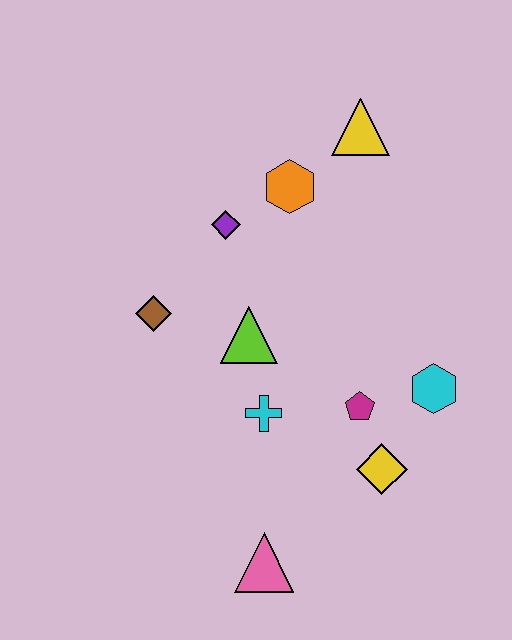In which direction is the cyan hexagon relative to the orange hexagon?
The cyan hexagon is below the orange hexagon.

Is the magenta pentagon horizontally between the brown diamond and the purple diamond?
No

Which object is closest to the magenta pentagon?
The yellow diamond is closest to the magenta pentagon.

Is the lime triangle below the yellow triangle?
Yes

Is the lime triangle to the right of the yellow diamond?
No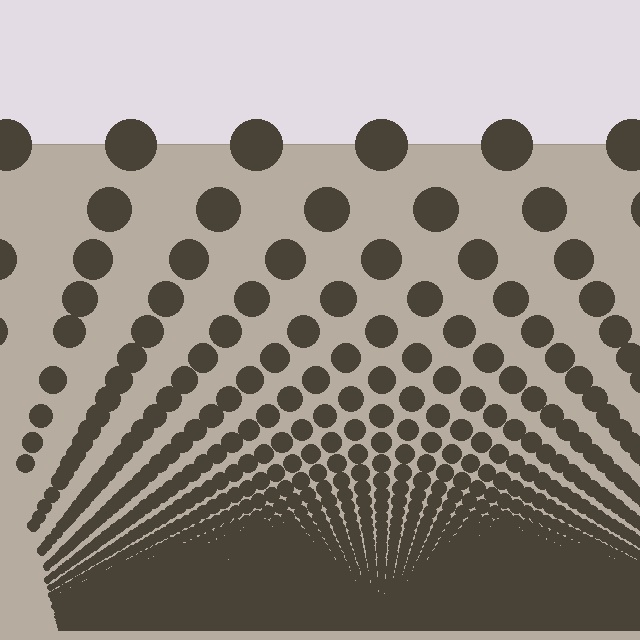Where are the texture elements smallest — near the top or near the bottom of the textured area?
Near the bottom.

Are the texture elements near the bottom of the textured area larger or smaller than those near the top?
Smaller. The gradient is inverted — elements near the bottom are smaller and denser.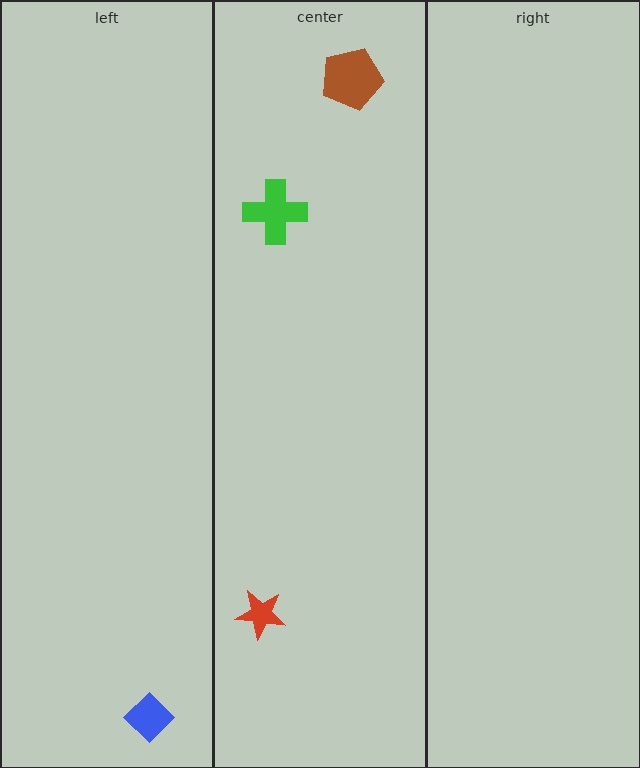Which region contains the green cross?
The center region.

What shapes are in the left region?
The blue diamond.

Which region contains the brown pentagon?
The center region.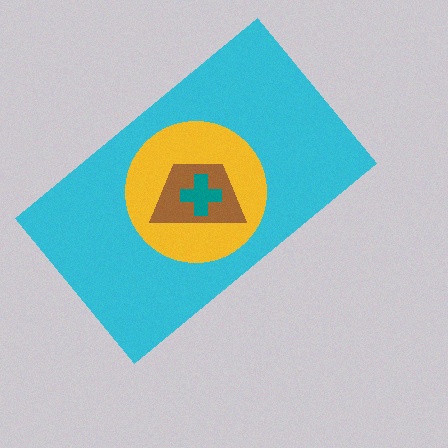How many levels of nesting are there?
4.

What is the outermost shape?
The cyan rectangle.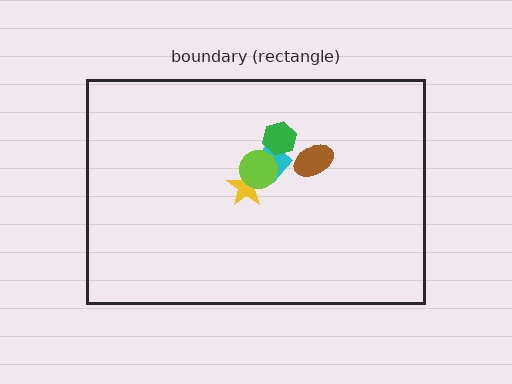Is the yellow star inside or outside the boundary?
Inside.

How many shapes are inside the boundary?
5 inside, 0 outside.